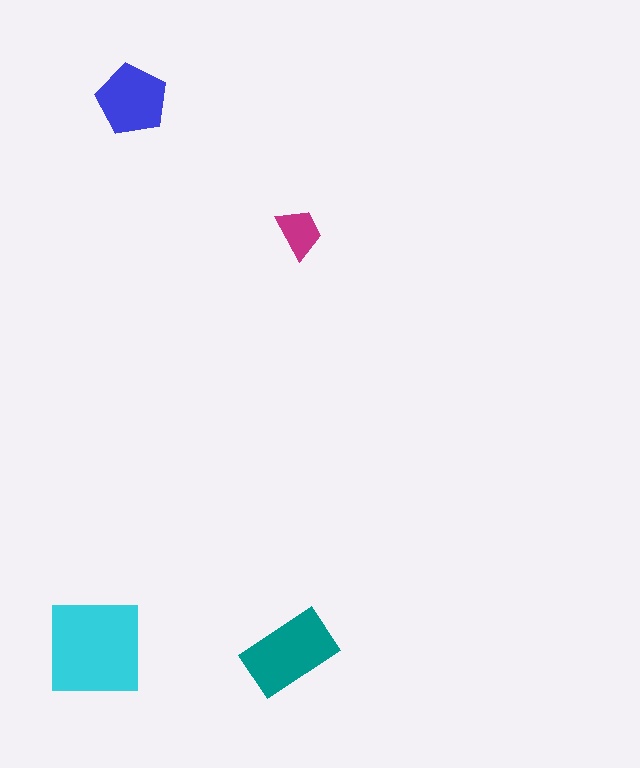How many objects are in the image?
There are 4 objects in the image.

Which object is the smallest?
The magenta trapezoid.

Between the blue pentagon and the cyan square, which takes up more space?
The cyan square.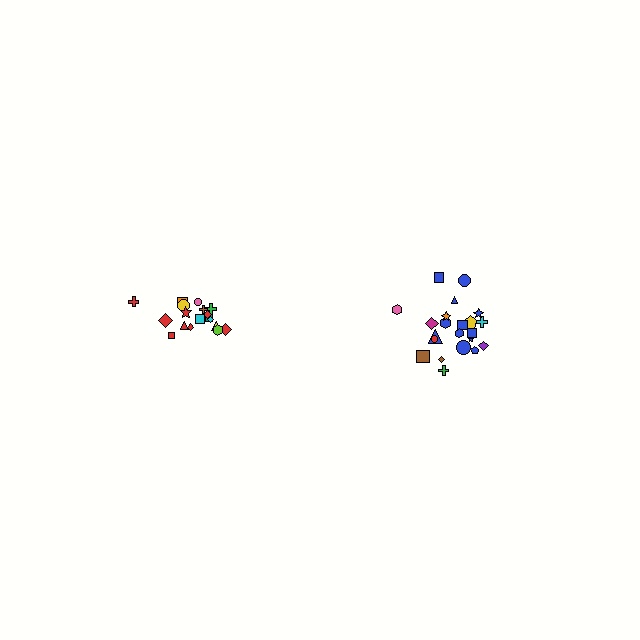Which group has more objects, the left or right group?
The right group.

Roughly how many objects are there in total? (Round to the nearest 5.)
Roughly 40 objects in total.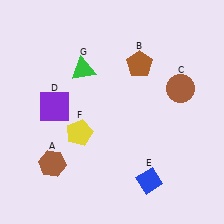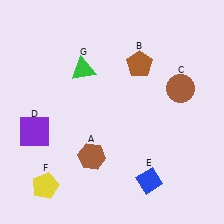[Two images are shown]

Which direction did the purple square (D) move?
The purple square (D) moved down.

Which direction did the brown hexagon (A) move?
The brown hexagon (A) moved right.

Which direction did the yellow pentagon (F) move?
The yellow pentagon (F) moved down.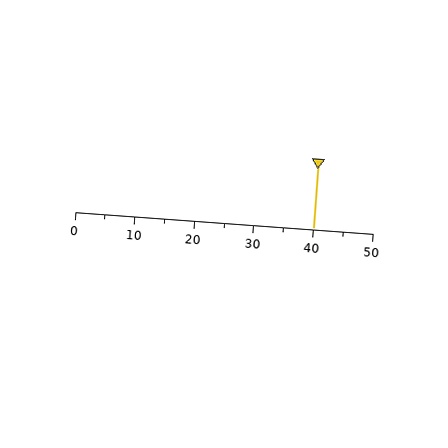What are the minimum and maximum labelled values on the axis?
The axis runs from 0 to 50.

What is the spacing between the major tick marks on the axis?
The major ticks are spaced 10 apart.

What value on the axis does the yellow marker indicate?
The marker indicates approximately 40.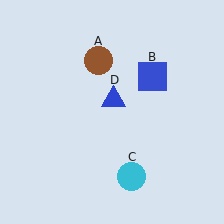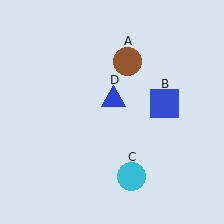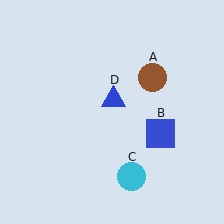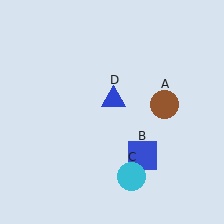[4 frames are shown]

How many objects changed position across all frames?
2 objects changed position: brown circle (object A), blue square (object B).